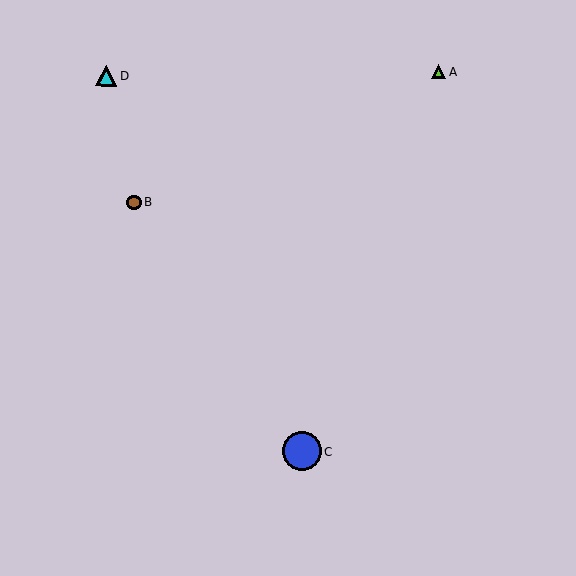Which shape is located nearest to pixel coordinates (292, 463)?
The blue circle (labeled C) at (302, 451) is nearest to that location.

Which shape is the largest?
The blue circle (labeled C) is the largest.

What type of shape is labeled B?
Shape B is a brown circle.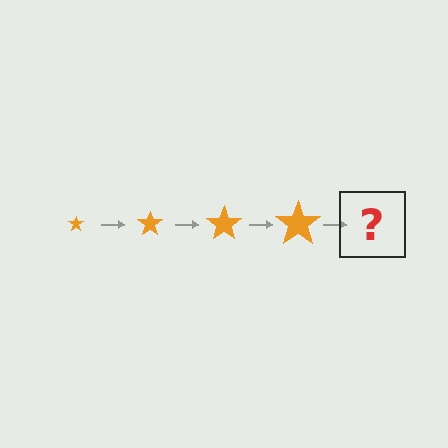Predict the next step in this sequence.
The next step is an orange star, larger than the previous one.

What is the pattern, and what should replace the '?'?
The pattern is that the star gets progressively larger each step. The '?' should be an orange star, larger than the previous one.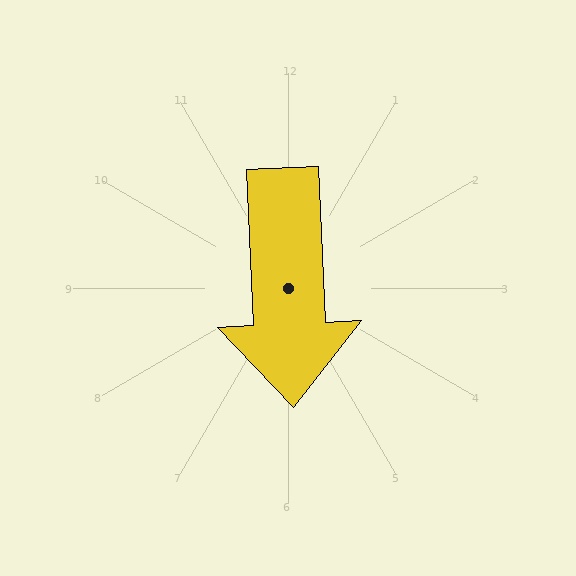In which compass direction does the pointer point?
South.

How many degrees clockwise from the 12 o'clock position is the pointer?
Approximately 177 degrees.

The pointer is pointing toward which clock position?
Roughly 6 o'clock.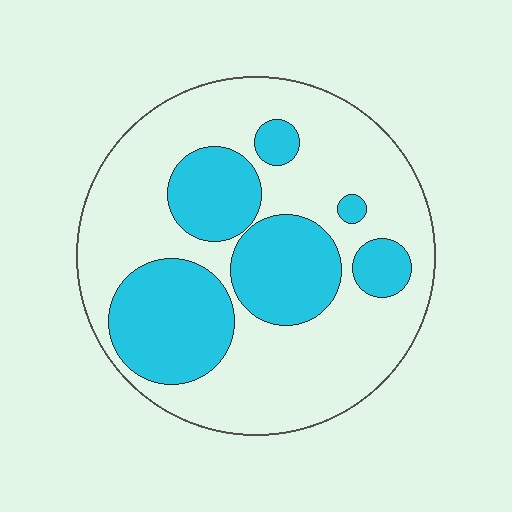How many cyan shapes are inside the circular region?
6.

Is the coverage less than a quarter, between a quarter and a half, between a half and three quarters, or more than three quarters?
Between a quarter and a half.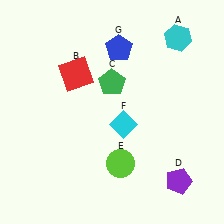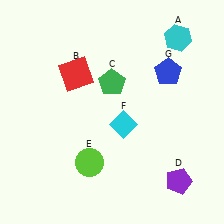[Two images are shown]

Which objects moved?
The objects that moved are: the lime circle (E), the blue pentagon (G).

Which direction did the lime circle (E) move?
The lime circle (E) moved left.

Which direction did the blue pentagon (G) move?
The blue pentagon (G) moved right.